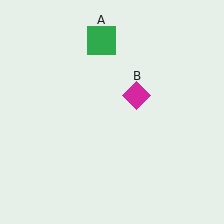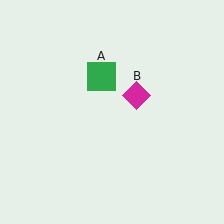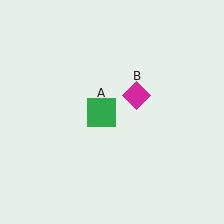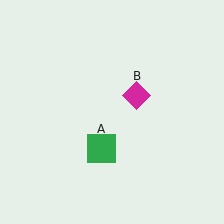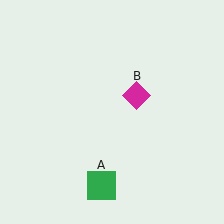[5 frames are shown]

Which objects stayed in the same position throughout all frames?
Magenta diamond (object B) remained stationary.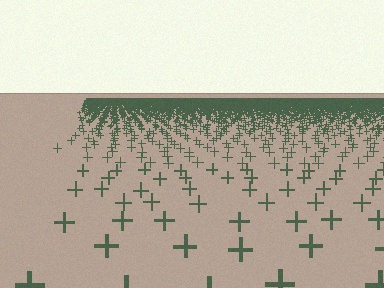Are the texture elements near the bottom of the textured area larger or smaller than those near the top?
Larger. Near the bottom, elements are closer to the viewer and appear at a bigger on-screen size.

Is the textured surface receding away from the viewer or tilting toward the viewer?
The surface is receding away from the viewer. Texture elements get smaller and denser toward the top.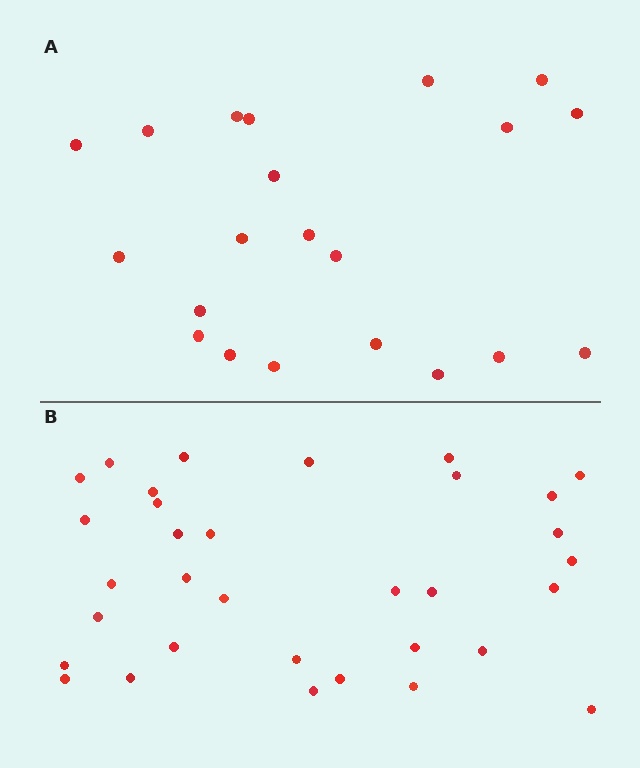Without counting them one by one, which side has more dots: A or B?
Region B (the bottom region) has more dots.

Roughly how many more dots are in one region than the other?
Region B has roughly 12 or so more dots than region A.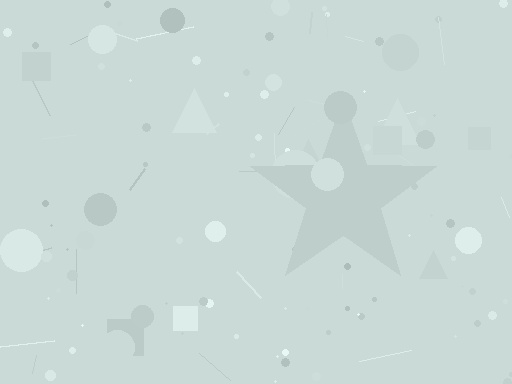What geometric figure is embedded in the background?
A star is embedded in the background.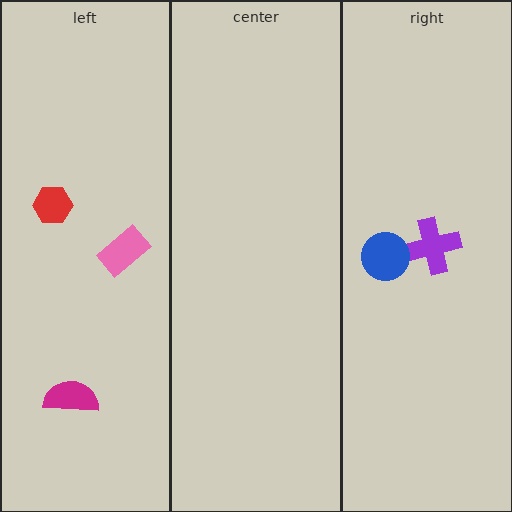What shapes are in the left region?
The pink rectangle, the magenta semicircle, the red hexagon.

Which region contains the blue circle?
The right region.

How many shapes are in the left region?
3.